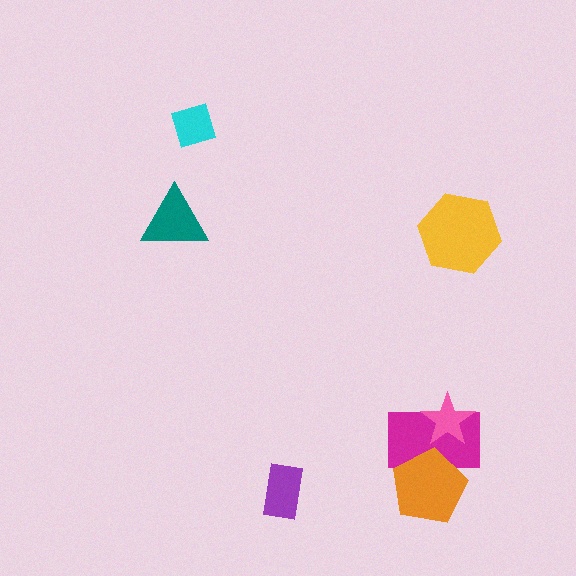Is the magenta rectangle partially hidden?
Yes, it is partially covered by another shape.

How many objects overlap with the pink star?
1 object overlaps with the pink star.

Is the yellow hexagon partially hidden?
No, no other shape covers it.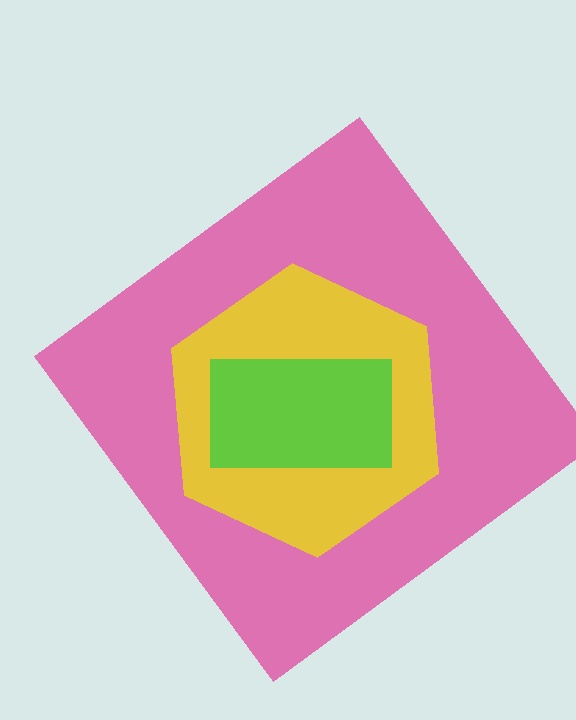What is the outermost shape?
The pink diamond.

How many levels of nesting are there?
3.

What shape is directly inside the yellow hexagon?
The lime rectangle.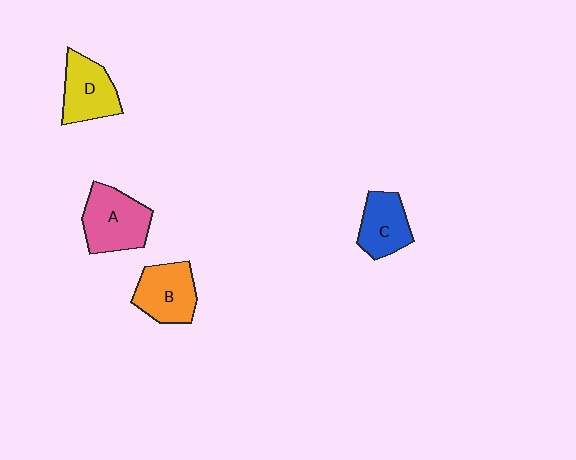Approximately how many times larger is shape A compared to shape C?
Approximately 1.3 times.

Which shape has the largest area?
Shape A (pink).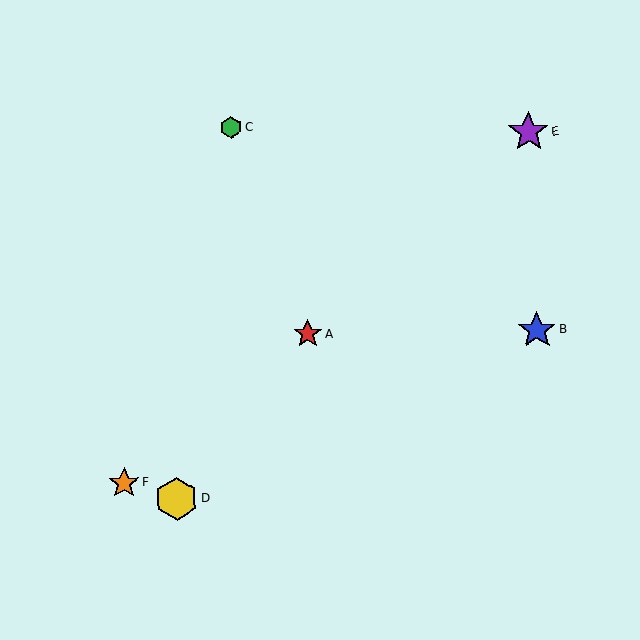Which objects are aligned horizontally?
Objects A, B are aligned horizontally.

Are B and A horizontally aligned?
Yes, both are at y≈330.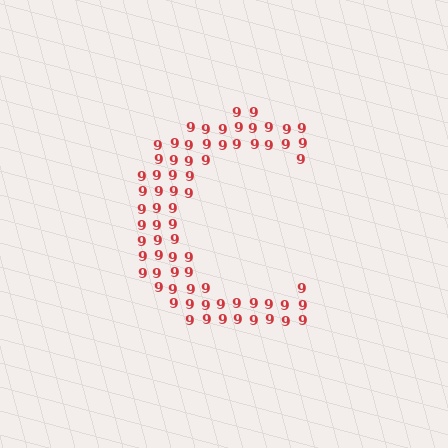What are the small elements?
The small elements are digit 9's.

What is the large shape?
The large shape is the letter C.